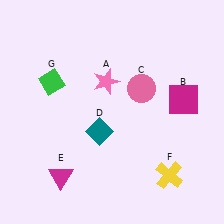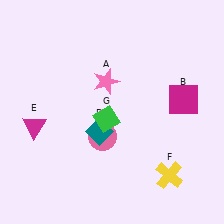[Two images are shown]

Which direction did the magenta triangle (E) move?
The magenta triangle (E) moved up.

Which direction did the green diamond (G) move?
The green diamond (G) moved right.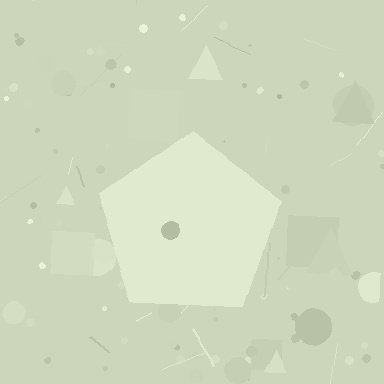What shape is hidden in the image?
A pentagon is hidden in the image.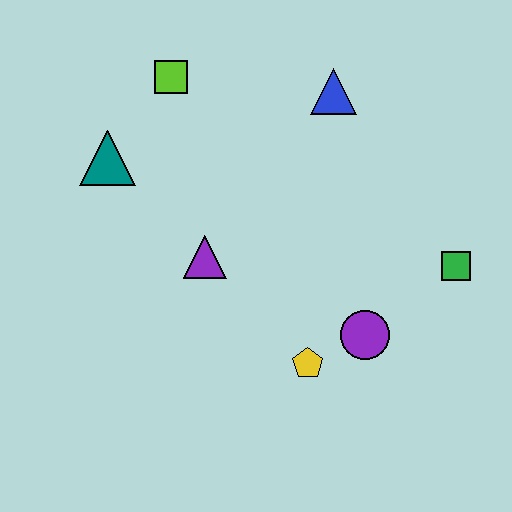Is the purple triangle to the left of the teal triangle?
No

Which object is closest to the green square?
The purple circle is closest to the green square.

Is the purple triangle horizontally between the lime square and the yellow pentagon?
Yes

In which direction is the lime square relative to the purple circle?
The lime square is above the purple circle.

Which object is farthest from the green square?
The teal triangle is farthest from the green square.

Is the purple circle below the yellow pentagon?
No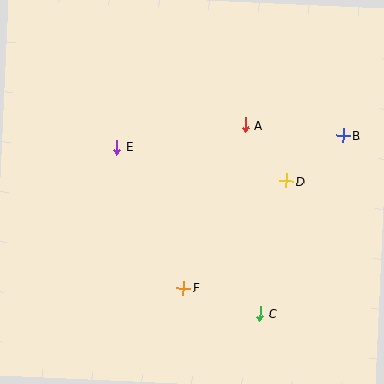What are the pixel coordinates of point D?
Point D is at (286, 181).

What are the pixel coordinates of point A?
Point A is at (245, 125).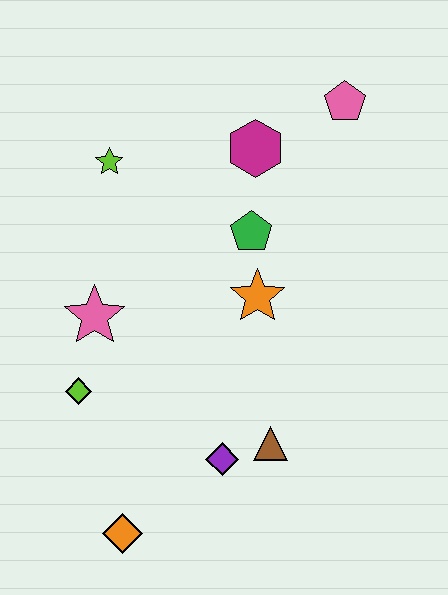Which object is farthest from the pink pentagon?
The orange diamond is farthest from the pink pentagon.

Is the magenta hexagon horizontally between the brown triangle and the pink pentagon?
No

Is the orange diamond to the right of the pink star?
Yes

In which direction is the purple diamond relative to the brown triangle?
The purple diamond is to the left of the brown triangle.